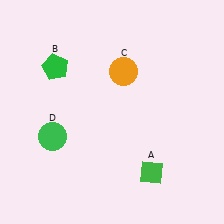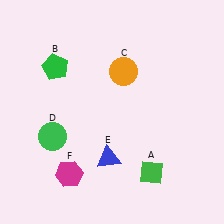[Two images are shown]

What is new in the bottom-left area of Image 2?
A blue triangle (E) was added in the bottom-left area of Image 2.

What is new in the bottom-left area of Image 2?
A magenta hexagon (F) was added in the bottom-left area of Image 2.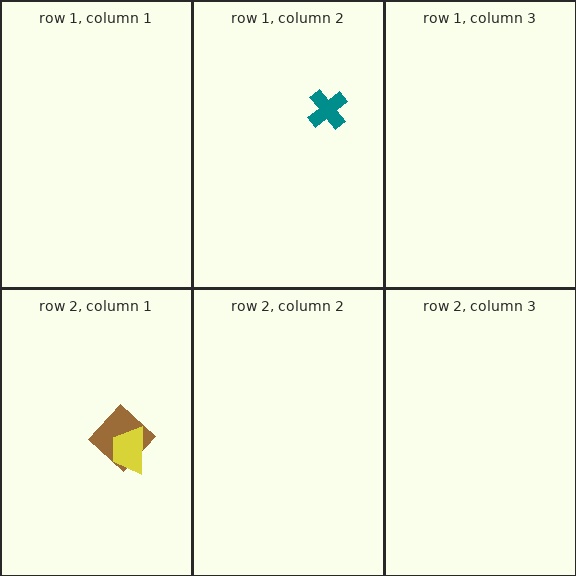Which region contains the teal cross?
The row 1, column 2 region.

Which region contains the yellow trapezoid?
The row 2, column 1 region.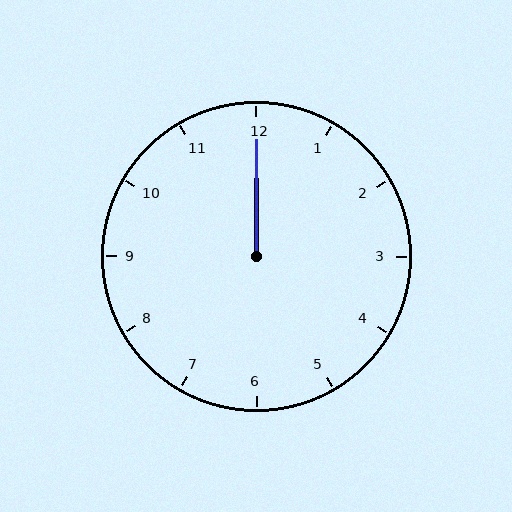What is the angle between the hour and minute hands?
Approximately 0 degrees.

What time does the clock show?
12:00.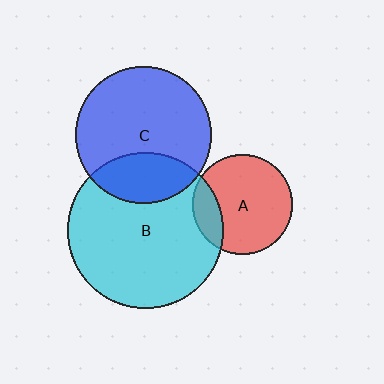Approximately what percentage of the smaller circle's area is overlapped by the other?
Approximately 20%.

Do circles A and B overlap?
Yes.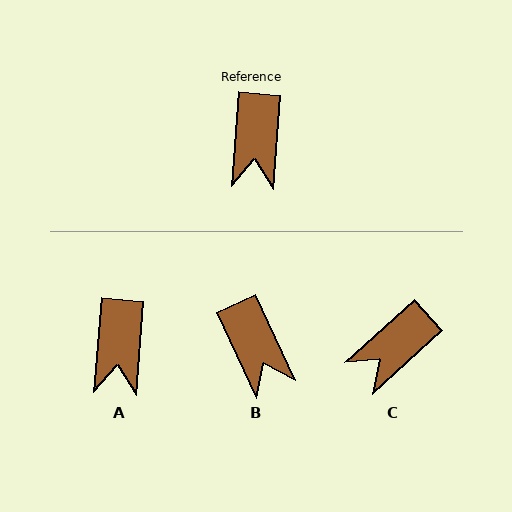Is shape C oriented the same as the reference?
No, it is off by about 43 degrees.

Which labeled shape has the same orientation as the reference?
A.